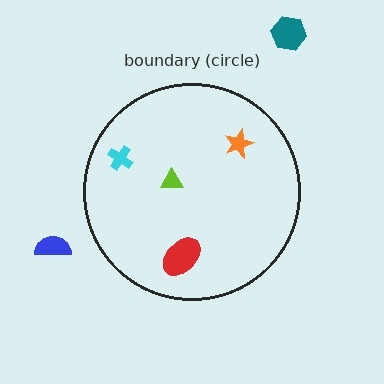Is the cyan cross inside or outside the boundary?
Inside.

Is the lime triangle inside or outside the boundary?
Inside.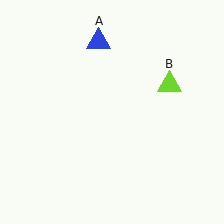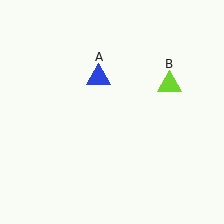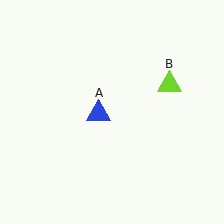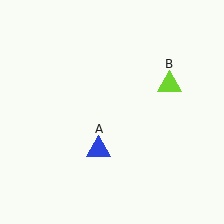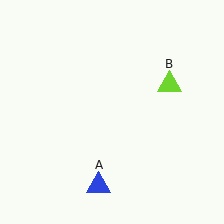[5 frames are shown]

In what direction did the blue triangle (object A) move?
The blue triangle (object A) moved down.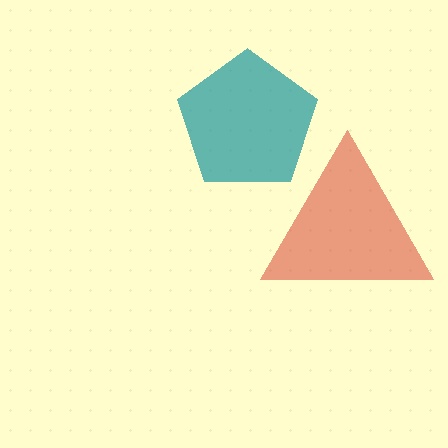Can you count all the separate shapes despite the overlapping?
Yes, there are 2 separate shapes.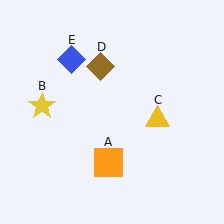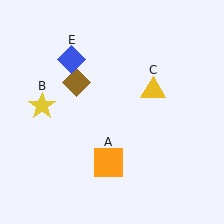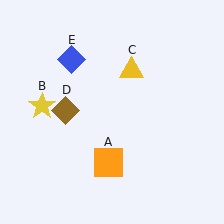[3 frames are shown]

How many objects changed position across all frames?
2 objects changed position: yellow triangle (object C), brown diamond (object D).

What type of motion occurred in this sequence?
The yellow triangle (object C), brown diamond (object D) rotated counterclockwise around the center of the scene.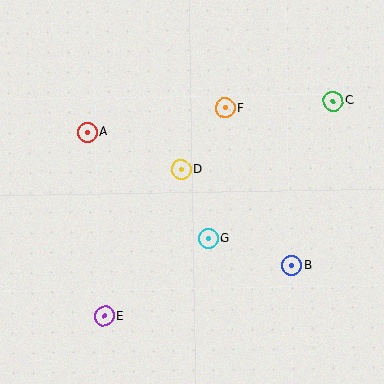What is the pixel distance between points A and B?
The distance between A and B is 245 pixels.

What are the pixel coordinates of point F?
Point F is at (225, 108).